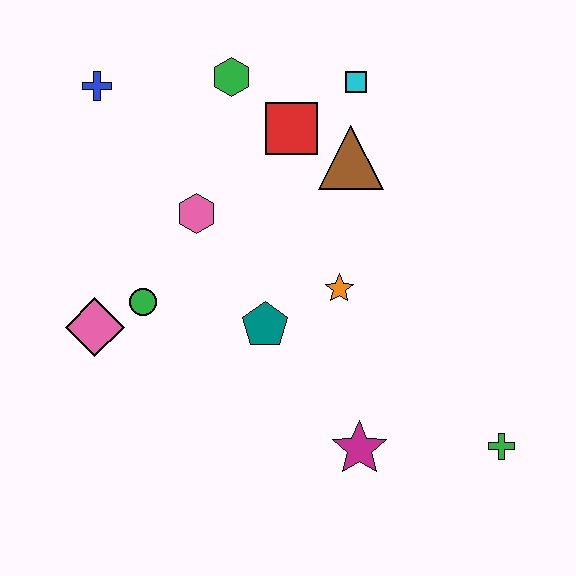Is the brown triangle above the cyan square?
No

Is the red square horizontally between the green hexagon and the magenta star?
Yes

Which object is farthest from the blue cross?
The green cross is farthest from the blue cross.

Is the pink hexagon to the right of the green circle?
Yes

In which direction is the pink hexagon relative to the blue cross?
The pink hexagon is below the blue cross.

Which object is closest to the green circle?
The pink diamond is closest to the green circle.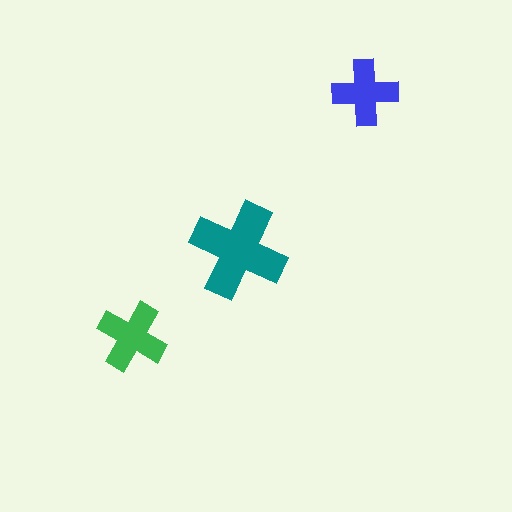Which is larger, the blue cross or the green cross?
The green one.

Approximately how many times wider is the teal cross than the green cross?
About 1.5 times wider.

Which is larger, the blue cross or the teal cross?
The teal one.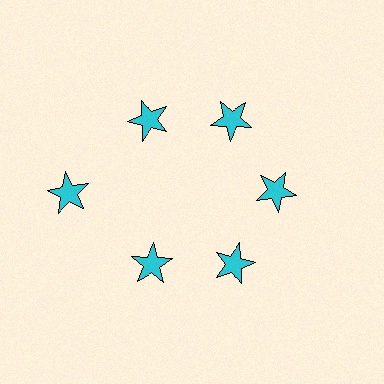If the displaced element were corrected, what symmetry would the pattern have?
It would have 6-fold rotational symmetry — the pattern would map onto itself every 60 degrees.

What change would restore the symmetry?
The symmetry would be restored by moving it inward, back onto the ring so that all 6 stars sit at equal angles and equal distance from the center.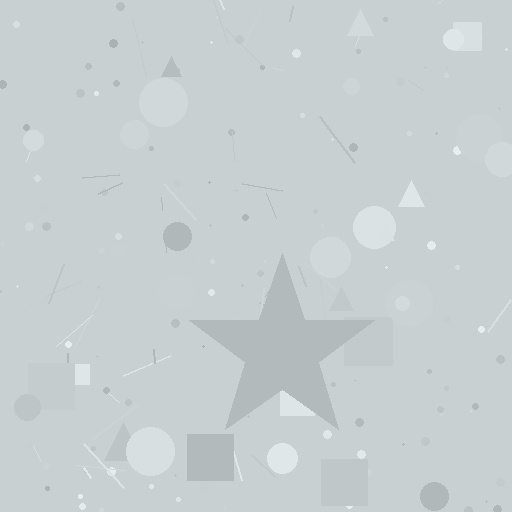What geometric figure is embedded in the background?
A star is embedded in the background.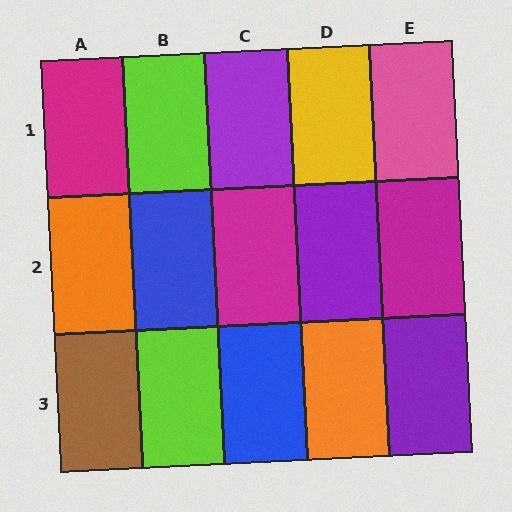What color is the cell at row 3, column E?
Purple.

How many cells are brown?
1 cell is brown.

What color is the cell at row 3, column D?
Orange.